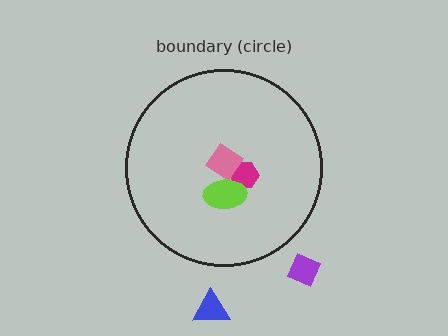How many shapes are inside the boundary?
3 inside, 2 outside.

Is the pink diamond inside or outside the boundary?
Inside.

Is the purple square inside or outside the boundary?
Outside.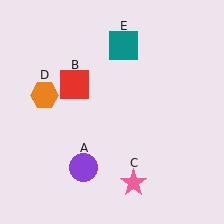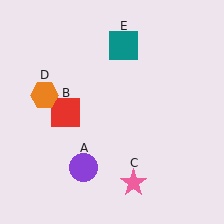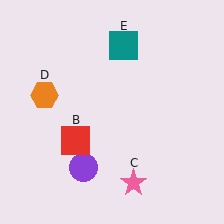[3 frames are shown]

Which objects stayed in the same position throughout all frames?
Purple circle (object A) and pink star (object C) and orange hexagon (object D) and teal square (object E) remained stationary.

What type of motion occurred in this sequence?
The red square (object B) rotated counterclockwise around the center of the scene.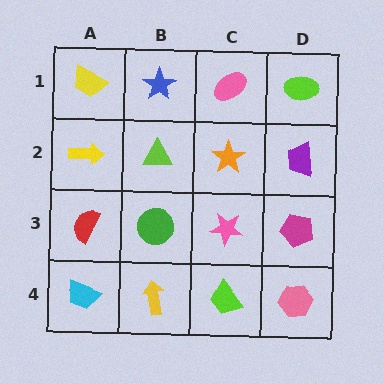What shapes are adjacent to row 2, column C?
A pink ellipse (row 1, column C), a pink star (row 3, column C), a lime triangle (row 2, column B), a purple trapezoid (row 2, column D).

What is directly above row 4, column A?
A red semicircle.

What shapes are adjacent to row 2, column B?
A blue star (row 1, column B), a green circle (row 3, column B), a yellow arrow (row 2, column A), an orange star (row 2, column C).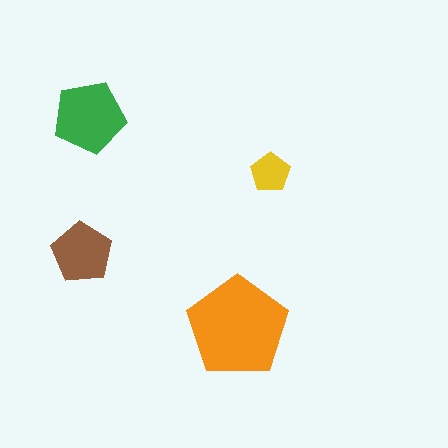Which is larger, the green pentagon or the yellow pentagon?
The green one.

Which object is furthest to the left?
The brown pentagon is leftmost.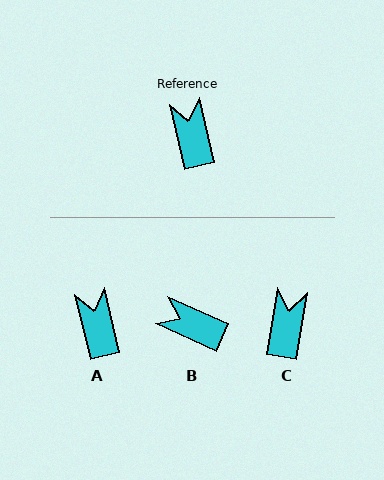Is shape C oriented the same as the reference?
No, it is off by about 23 degrees.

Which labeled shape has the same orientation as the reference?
A.